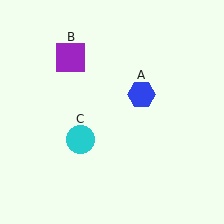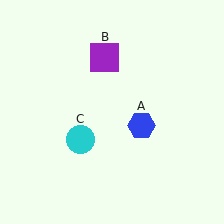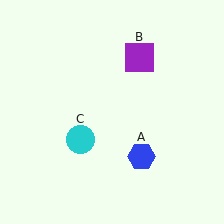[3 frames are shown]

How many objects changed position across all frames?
2 objects changed position: blue hexagon (object A), purple square (object B).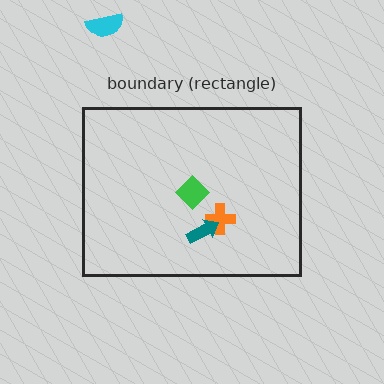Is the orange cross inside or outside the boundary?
Inside.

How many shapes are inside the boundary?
3 inside, 1 outside.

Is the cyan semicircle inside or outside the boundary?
Outside.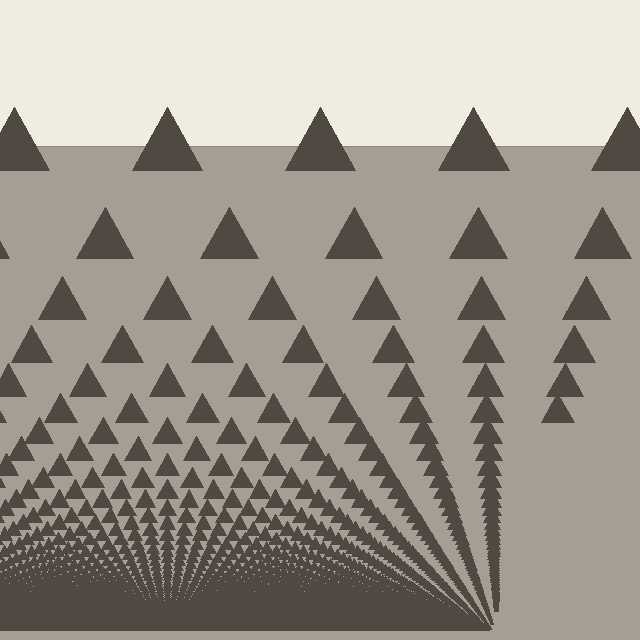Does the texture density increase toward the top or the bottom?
Density increases toward the bottom.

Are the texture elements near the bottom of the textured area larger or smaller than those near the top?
Smaller. The gradient is inverted — elements near the bottom are smaller and denser.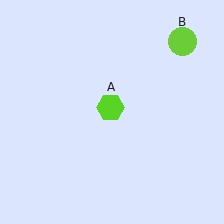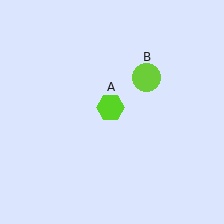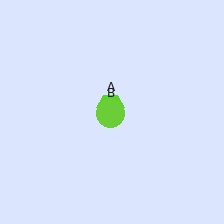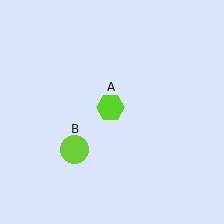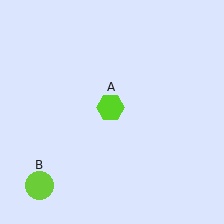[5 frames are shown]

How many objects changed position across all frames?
1 object changed position: lime circle (object B).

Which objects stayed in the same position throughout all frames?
Lime hexagon (object A) remained stationary.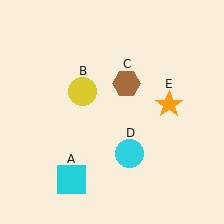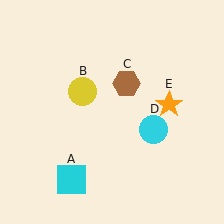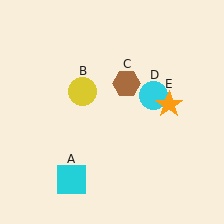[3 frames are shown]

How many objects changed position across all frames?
1 object changed position: cyan circle (object D).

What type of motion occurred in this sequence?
The cyan circle (object D) rotated counterclockwise around the center of the scene.